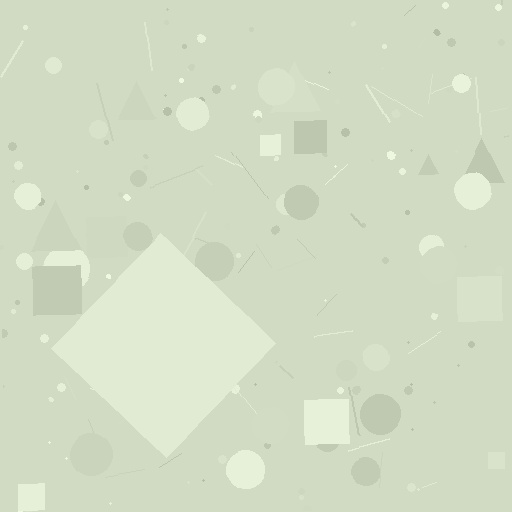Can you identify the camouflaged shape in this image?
The camouflaged shape is a diamond.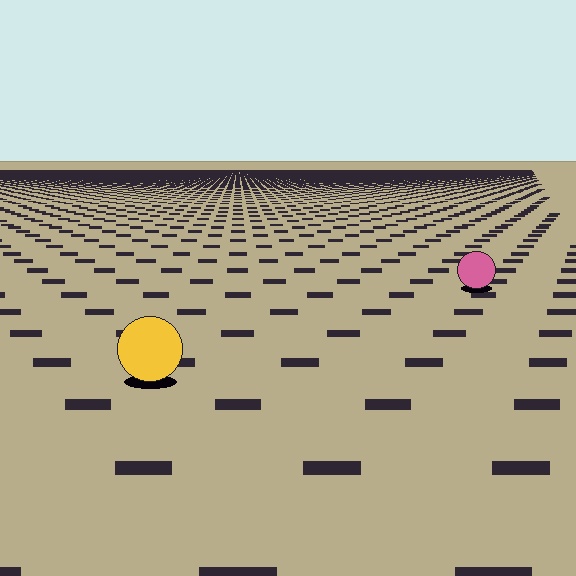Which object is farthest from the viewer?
The pink circle is farthest from the viewer. It appears smaller and the ground texture around it is denser.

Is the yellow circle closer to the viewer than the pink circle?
Yes. The yellow circle is closer — you can tell from the texture gradient: the ground texture is coarser near it.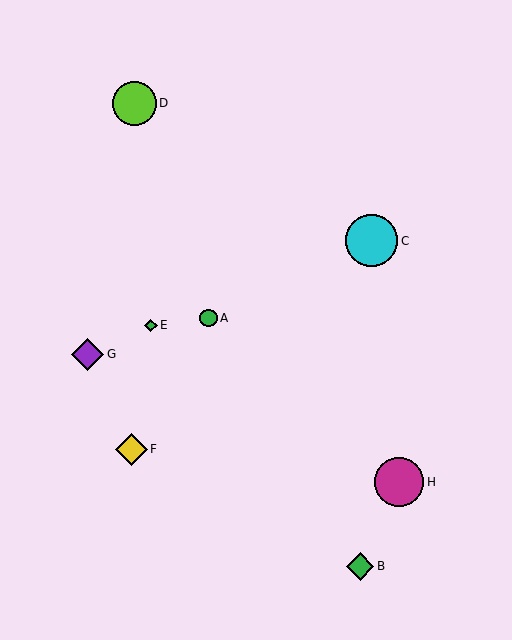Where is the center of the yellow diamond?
The center of the yellow diamond is at (131, 449).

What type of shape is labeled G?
Shape G is a purple diamond.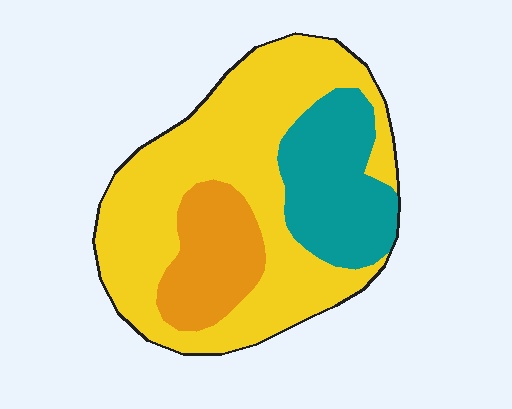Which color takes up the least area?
Orange, at roughly 15%.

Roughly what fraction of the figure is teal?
Teal takes up about one fifth (1/5) of the figure.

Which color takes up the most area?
Yellow, at roughly 60%.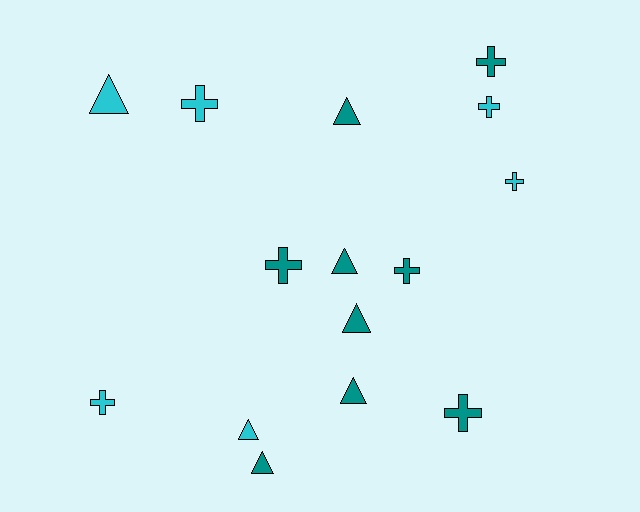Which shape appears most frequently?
Cross, with 8 objects.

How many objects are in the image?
There are 15 objects.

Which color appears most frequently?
Teal, with 9 objects.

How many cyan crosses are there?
There are 4 cyan crosses.